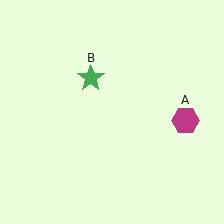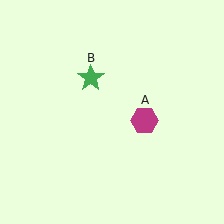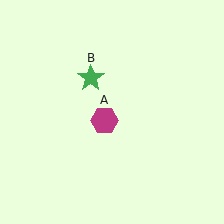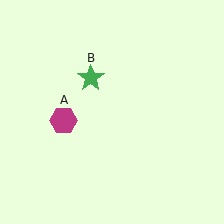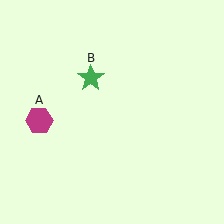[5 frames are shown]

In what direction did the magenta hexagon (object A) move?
The magenta hexagon (object A) moved left.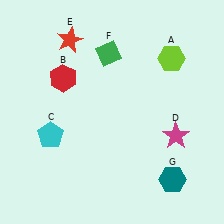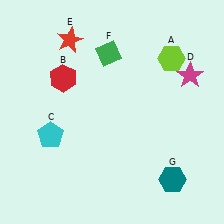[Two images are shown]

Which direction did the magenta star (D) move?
The magenta star (D) moved up.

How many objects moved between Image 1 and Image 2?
1 object moved between the two images.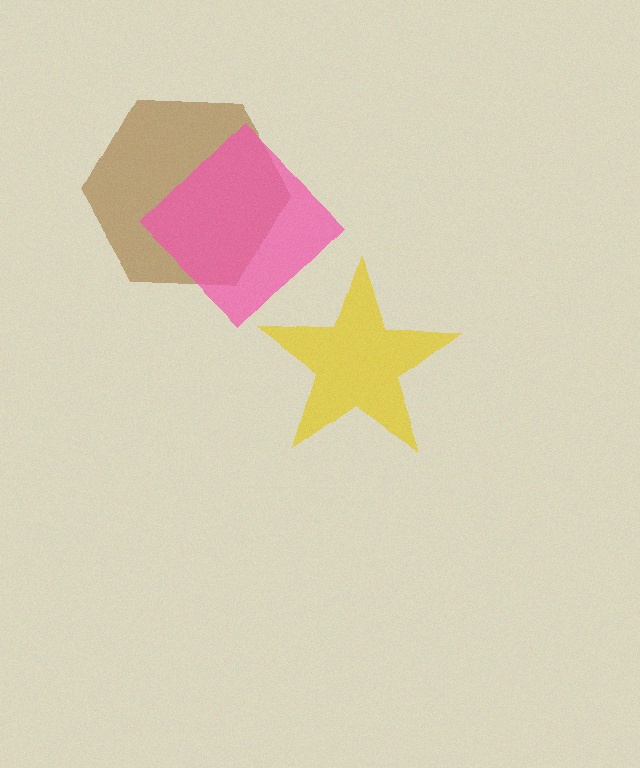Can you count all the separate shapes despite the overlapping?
Yes, there are 3 separate shapes.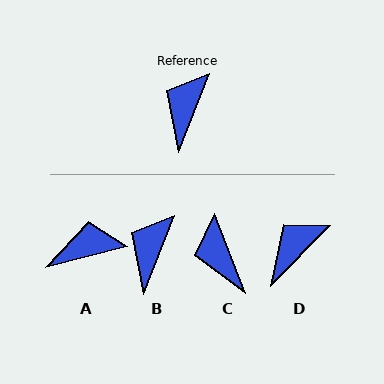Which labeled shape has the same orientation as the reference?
B.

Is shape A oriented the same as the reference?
No, it is off by about 54 degrees.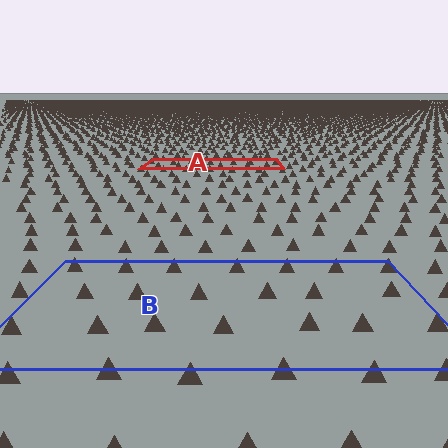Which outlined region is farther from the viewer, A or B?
Region A is farther from the viewer — the texture elements inside it appear smaller and more densely packed.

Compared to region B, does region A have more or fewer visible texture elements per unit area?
Region A has more texture elements per unit area — they are packed more densely because it is farther away.